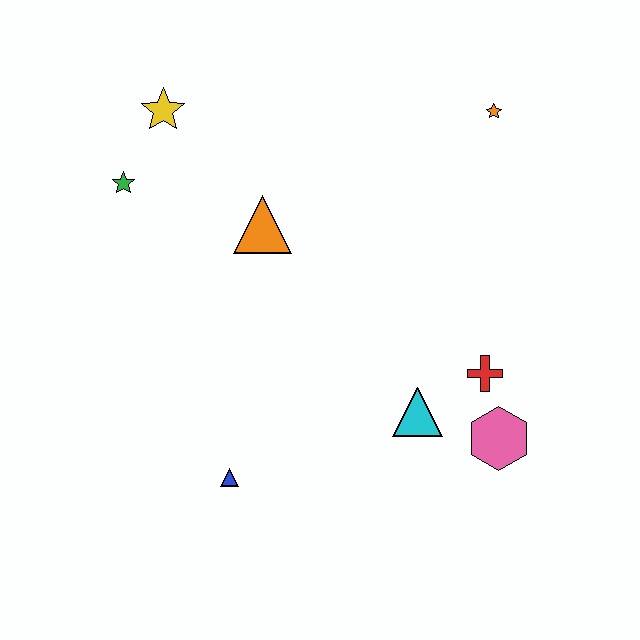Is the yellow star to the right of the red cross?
No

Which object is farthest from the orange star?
The blue triangle is farthest from the orange star.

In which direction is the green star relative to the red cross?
The green star is to the left of the red cross.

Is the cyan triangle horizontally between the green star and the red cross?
Yes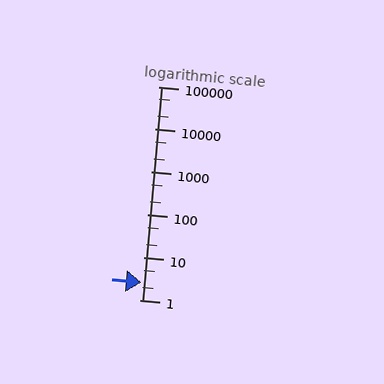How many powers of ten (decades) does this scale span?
The scale spans 5 decades, from 1 to 100000.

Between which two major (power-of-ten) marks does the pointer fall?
The pointer is between 1 and 10.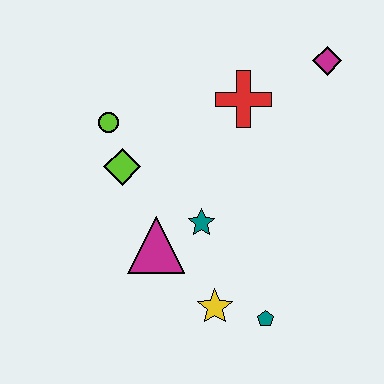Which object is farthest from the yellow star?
The magenta diamond is farthest from the yellow star.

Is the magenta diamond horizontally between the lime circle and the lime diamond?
No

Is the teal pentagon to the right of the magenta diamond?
No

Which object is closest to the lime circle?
The lime diamond is closest to the lime circle.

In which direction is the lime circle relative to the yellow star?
The lime circle is above the yellow star.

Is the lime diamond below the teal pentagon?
No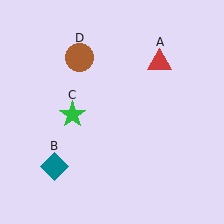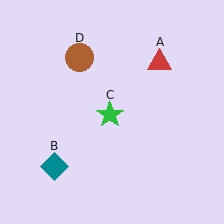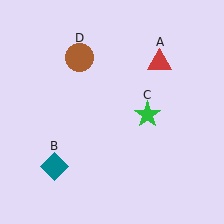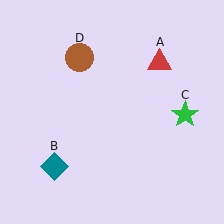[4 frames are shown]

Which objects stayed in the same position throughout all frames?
Red triangle (object A) and teal diamond (object B) and brown circle (object D) remained stationary.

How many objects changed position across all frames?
1 object changed position: green star (object C).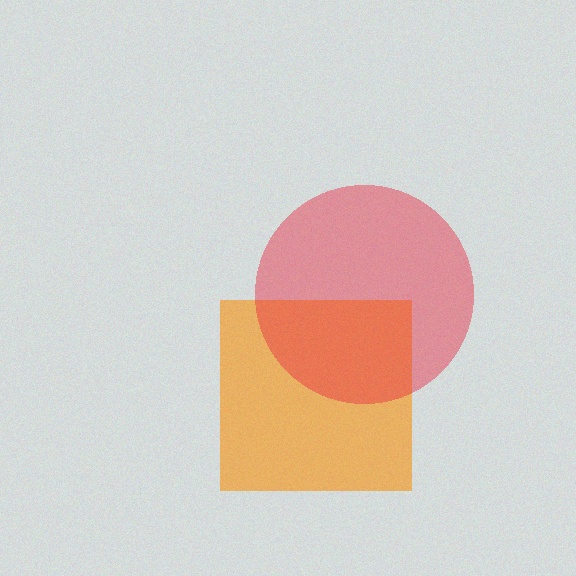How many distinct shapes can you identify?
There are 2 distinct shapes: an orange square, a red circle.